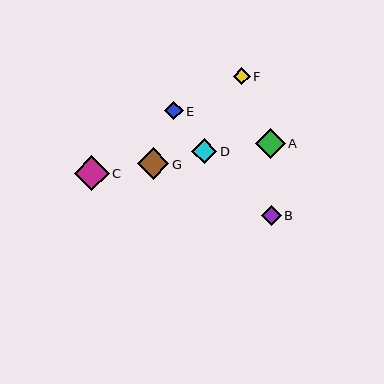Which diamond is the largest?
Diamond C is the largest with a size of approximately 35 pixels.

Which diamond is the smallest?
Diamond F is the smallest with a size of approximately 17 pixels.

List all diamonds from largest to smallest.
From largest to smallest: C, G, A, D, B, E, F.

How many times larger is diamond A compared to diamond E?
Diamond A is approximately 1.6 times the size of diamond E.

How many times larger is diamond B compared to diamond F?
Diamond B is approximately 1.2 times the size of diamond F.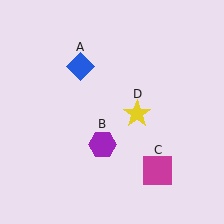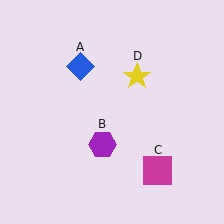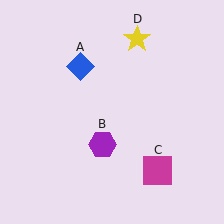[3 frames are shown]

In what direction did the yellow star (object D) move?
The yellow star (object D) moved up.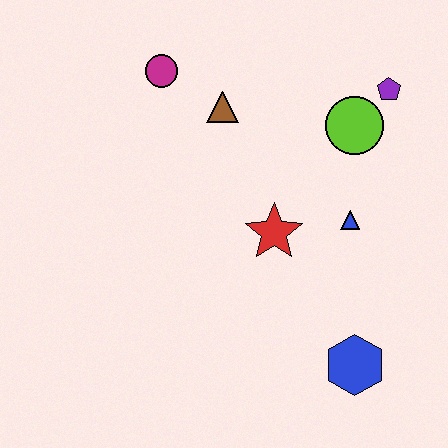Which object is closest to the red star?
The blue triangle is closest to the red star.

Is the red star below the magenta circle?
Yes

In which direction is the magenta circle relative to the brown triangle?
The magenta circle is to the left of the brown triangle.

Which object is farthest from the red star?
The magenta circle is farthest from the red star.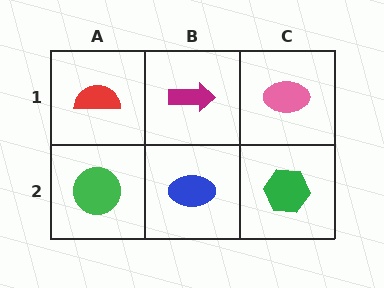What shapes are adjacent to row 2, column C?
A pink ellipse (row 1, column C), a blue ellipse (row 2, column B).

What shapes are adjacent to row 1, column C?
A green hexagon (row 2, column C), a magenta arrow (row 1, column B).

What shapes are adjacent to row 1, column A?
A green circle (row 2, column A), a magenta arrow (row 1, column B).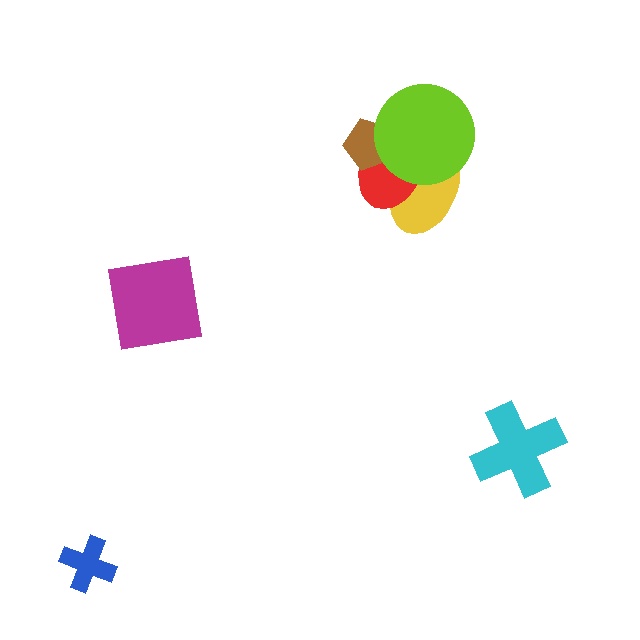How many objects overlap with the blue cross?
0 objects overlap with the blue cross.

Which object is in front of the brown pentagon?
The lime circle is in front of the brown pentagon.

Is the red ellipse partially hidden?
Yes, it is partially covered by another shape.